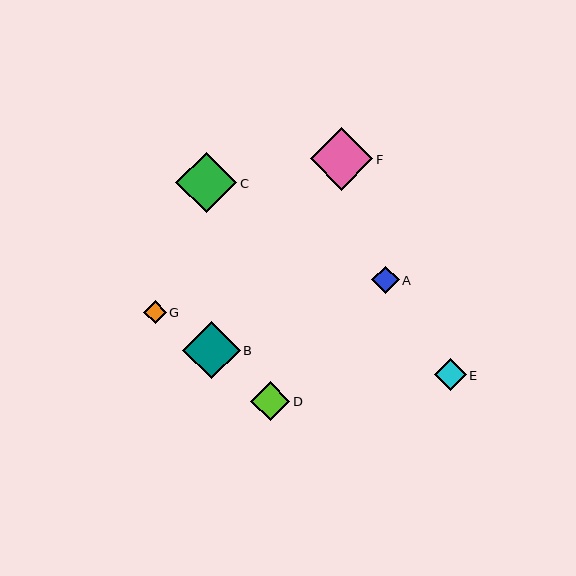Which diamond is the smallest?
Diamond G is the smallest with a size of approximately 23 pixels.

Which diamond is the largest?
Diamond F is the largest with a size of approximately 62 pixels.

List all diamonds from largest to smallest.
From largest to smallest: F, C, B, D, E, A, G.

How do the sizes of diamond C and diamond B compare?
Diamond C and diamond B are approximately the same size.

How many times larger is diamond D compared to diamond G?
Diamond D is approximately 1.7 times the size of diamond G.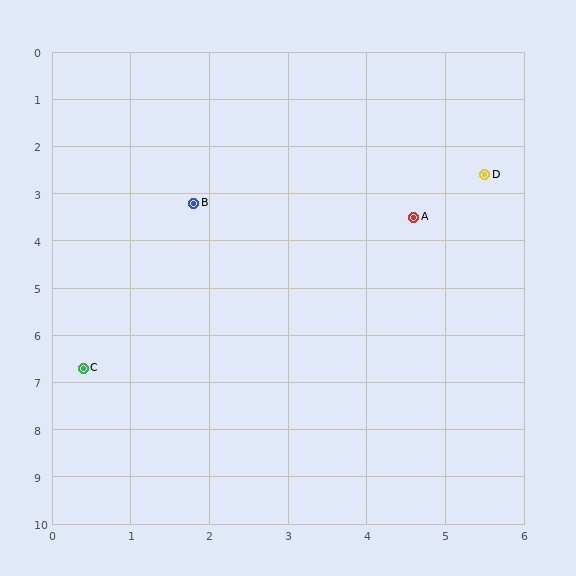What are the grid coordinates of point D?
Point D is at approximately (5.5, 2.6).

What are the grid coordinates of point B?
Point B is at approximately (1.8, 3.2).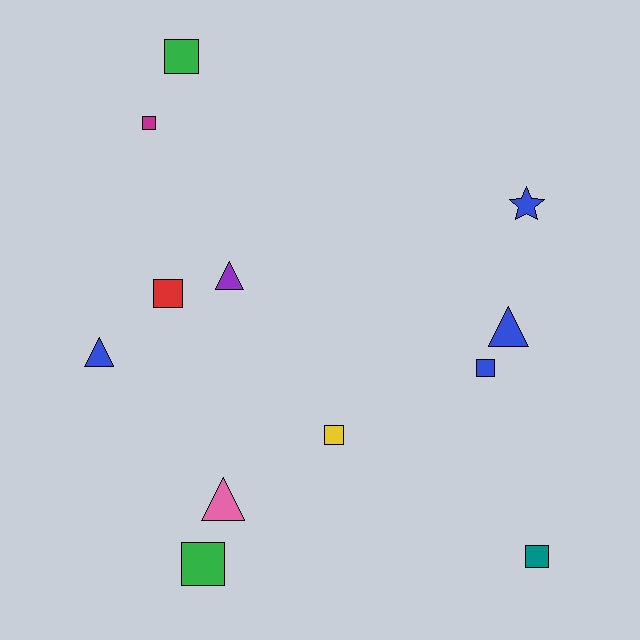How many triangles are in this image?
There are 4 triangles.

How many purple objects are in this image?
There is 1 purple object.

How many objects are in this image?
There are 12 objects.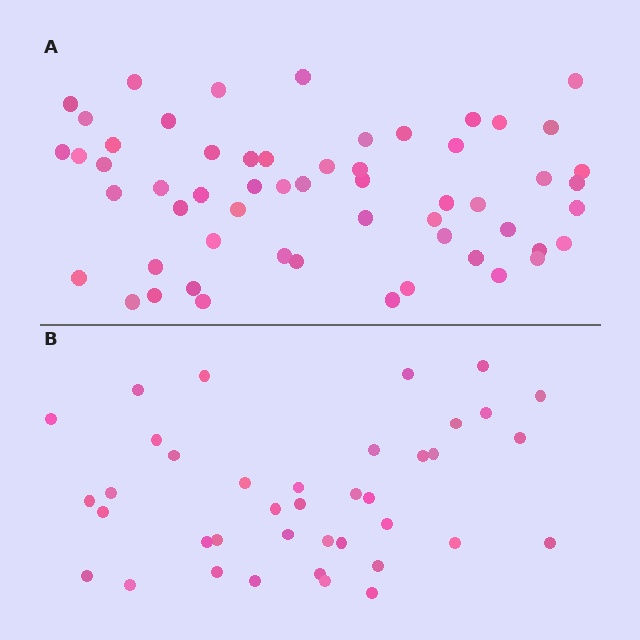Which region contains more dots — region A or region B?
Region A (the top region) has more dots.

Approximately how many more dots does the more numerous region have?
Region A has approximately 20 more dots than region B.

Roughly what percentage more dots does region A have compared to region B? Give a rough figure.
About 45% more.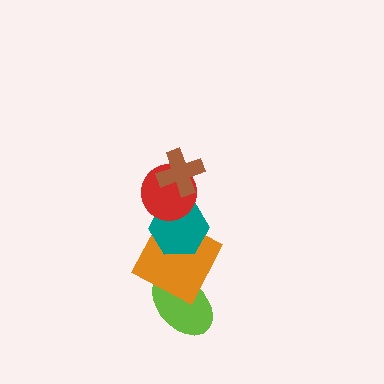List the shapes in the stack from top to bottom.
From top to bottom: the brown cross, the red circle, the teal hexagon, the orange square, the lime ellipse.